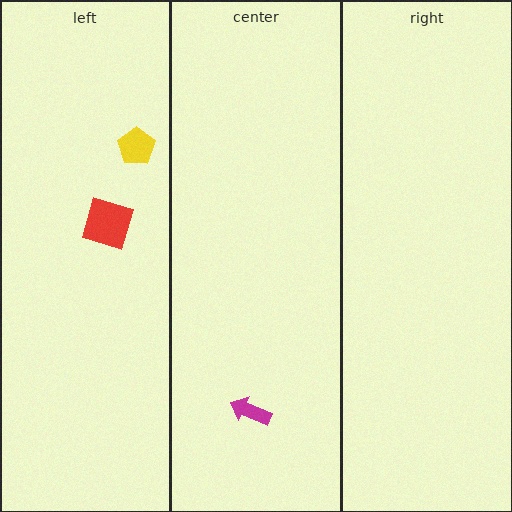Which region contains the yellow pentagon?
The left region.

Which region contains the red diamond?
The left region.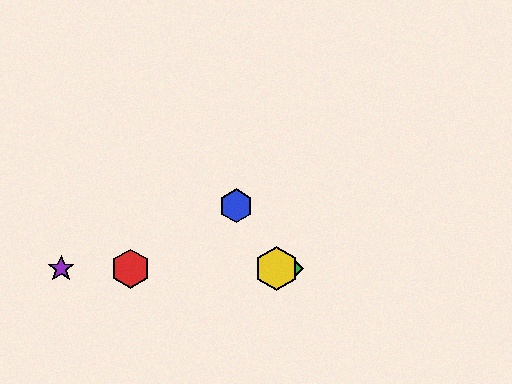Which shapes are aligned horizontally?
The red hexagon, the green diamond, the yellow hexagon, the purple star are aligned horizontally.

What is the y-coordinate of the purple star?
The purple star is at y≈269.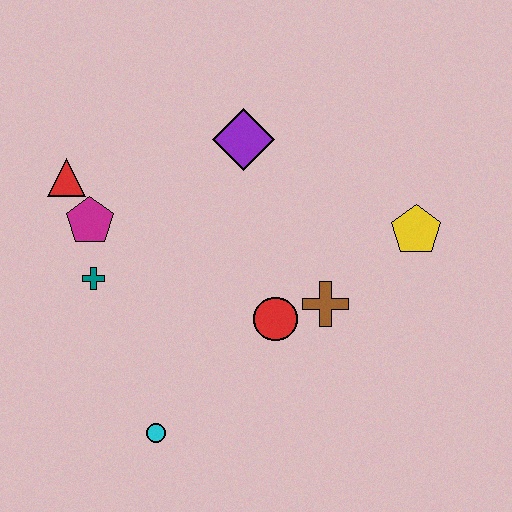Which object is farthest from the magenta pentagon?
The yellow pentagon is farthest from the magenta pentagon.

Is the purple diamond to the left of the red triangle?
No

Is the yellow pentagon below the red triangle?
Yes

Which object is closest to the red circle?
The brown cross is closest to the red circle.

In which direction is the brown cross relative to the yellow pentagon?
The brown cross is to the left of the yellow pentagon.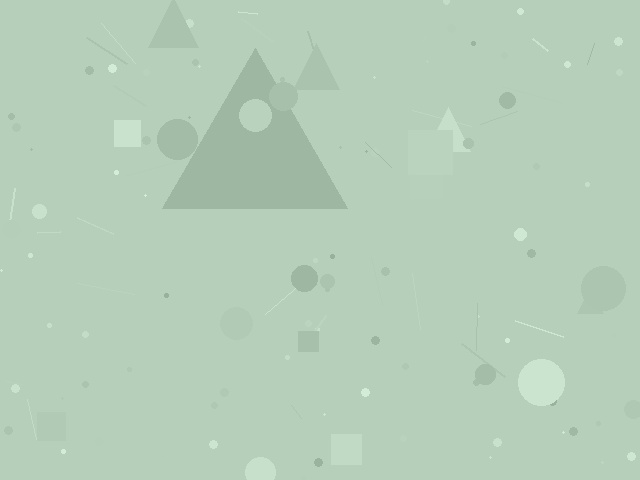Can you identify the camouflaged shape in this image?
The camouflaged shape is a triangle.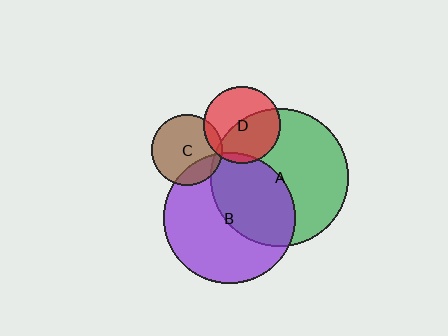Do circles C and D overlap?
Yes.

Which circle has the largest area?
Circle A (green).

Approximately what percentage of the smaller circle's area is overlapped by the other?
Approximately 10%.